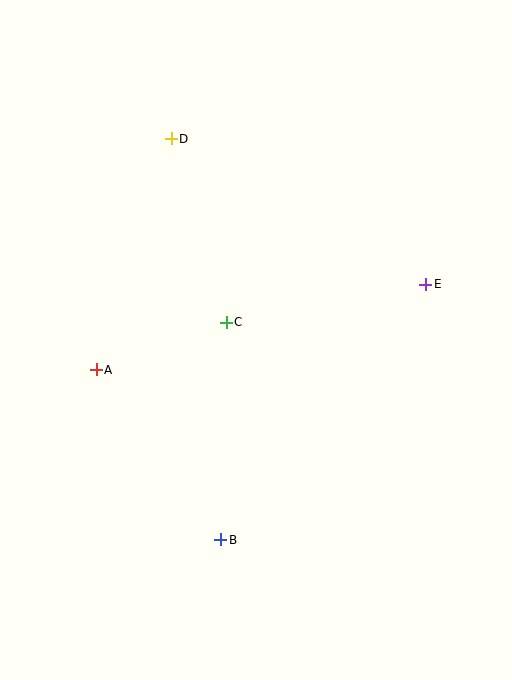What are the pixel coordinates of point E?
Point E is at (426, 284).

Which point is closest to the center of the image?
Point C at (226, 322) is closest to the center.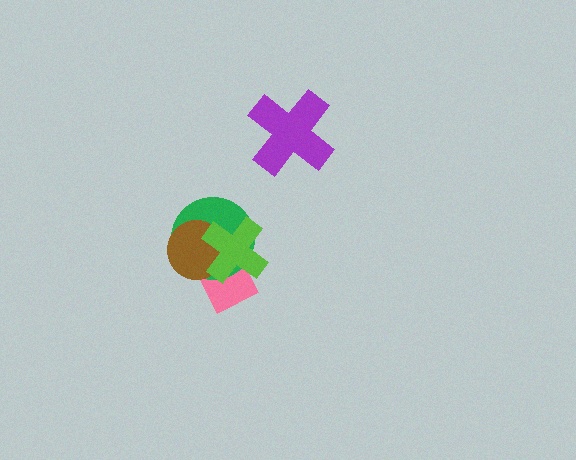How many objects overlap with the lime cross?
3 objects overlap with the lime cross.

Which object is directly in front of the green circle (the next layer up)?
The brown circle is directly in front of the green circle.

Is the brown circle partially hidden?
Yes, it is partially covered by another shape.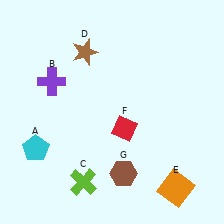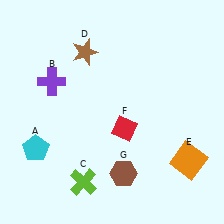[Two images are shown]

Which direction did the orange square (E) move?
The orange square (E) moved up.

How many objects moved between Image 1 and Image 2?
1 object moved between the two images.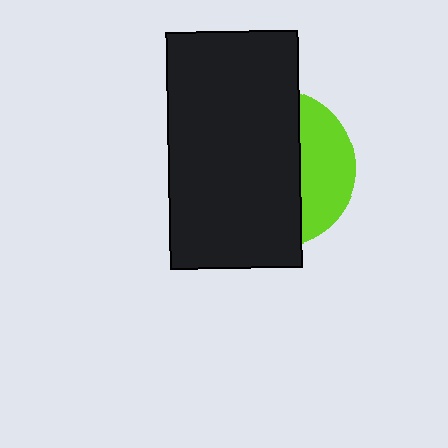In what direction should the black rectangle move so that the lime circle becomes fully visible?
The black rectangle should move left. That is the shortest direction to clear the overlap and leave the lime circle fully visible.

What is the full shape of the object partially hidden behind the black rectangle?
The partially hidden object is a lime circle.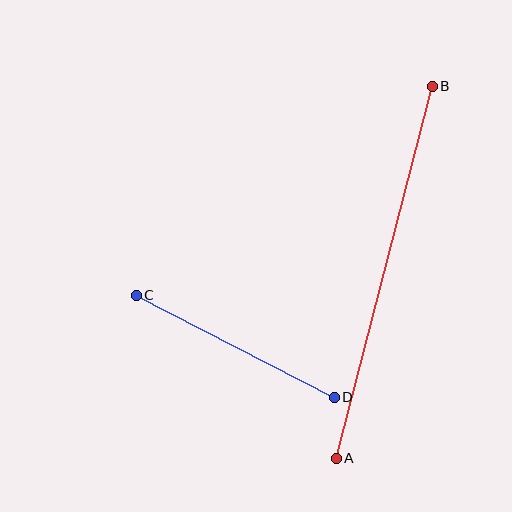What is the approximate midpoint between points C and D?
The midpoint is at approximately (235, 346) pixels.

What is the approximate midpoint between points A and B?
The midpoint is at approximately (384, 272) pixels.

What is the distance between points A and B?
The distance is approximately 384 pixels.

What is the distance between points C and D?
The distance is approximately 223 pixels.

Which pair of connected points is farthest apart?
Points A and B are farthest apart.